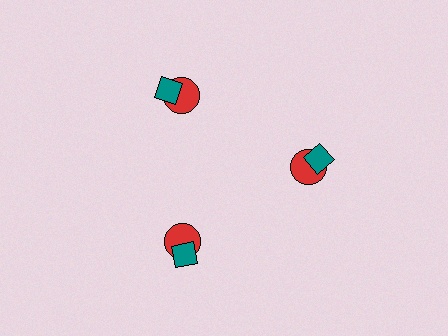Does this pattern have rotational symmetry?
Yes, this pattern has 3-fold rotational symmetry. It looks the same after rotating 120 degrees around the center.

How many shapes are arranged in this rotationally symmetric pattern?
There are 6 shapes, arranged in 3 groups of 2.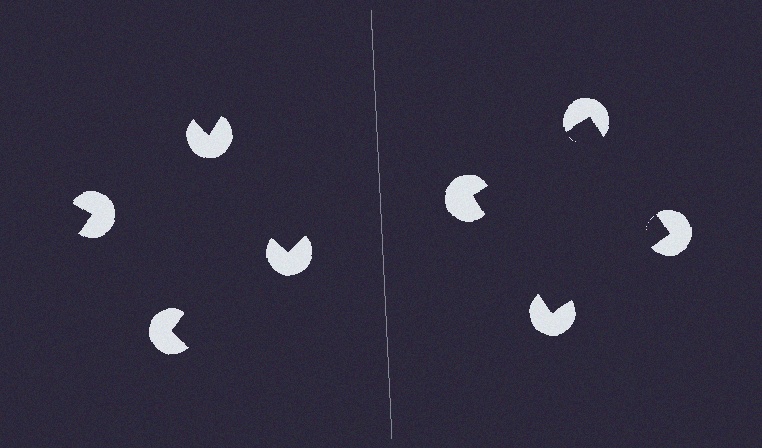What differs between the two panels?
The pac-man discs are positioned identically on both sides; only the wedge orientations differ. On the right they align to a square; on the left they are misaligned.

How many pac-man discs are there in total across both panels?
8 — 4 on each side.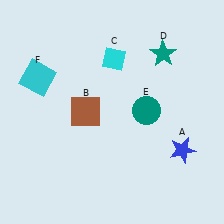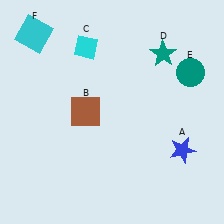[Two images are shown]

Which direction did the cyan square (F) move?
The cyan square (F) moved up.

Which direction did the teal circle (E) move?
The teal circle (E) moved right.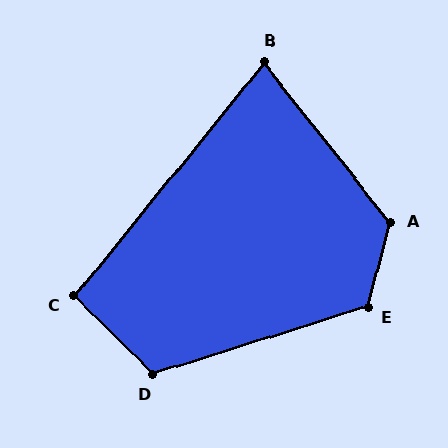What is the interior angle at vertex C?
Approximately 96 degrees (obtuse).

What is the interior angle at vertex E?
Approximately 122 degrees (obtuse).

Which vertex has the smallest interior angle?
B, at approximately 77 degrees.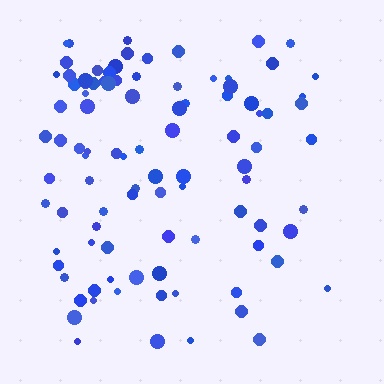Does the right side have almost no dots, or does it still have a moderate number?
Still a moderate number, just noticeably fewer than the left.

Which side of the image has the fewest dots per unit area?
The right.